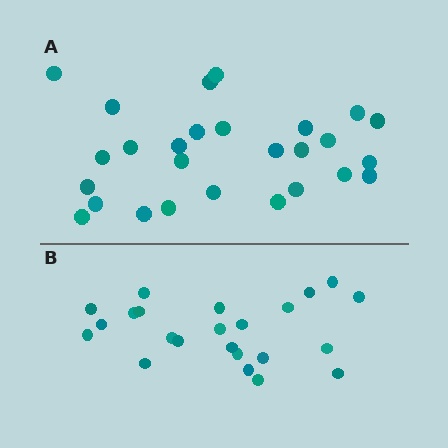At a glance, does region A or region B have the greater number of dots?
Region A (the top region) has more dots.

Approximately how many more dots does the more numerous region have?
Region A has about 4 more dots than region B.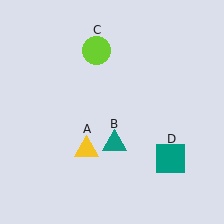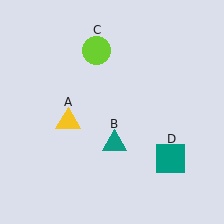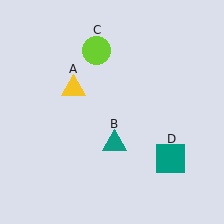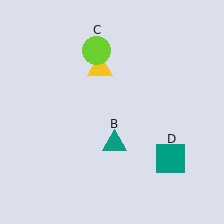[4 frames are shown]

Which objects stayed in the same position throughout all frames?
Teal triangle (object B) and lime circle (object C) and teal square (object D) remained stationary.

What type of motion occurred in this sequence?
The yellow triangle (object A) rotated clockwise around the center of the scene.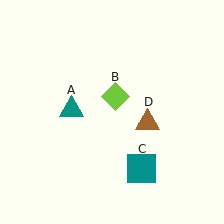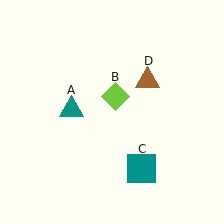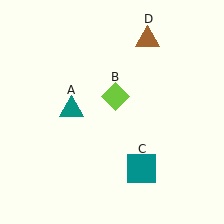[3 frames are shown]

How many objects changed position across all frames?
1 object changed position: brown triangle (object D).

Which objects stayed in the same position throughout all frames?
Teal triangle (object A) and lime diamond (object B) and teal square (object C) remained stationary.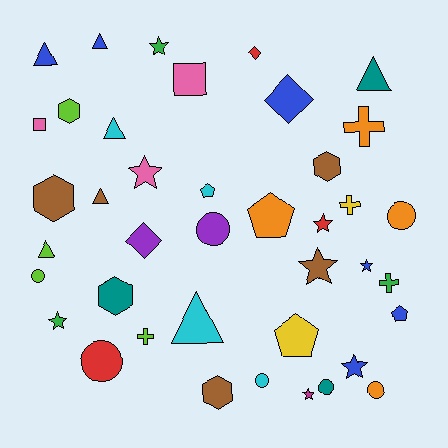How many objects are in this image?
There are 40 objects.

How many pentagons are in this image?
There are 4 pentagons.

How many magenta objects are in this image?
There is 1 magenta object.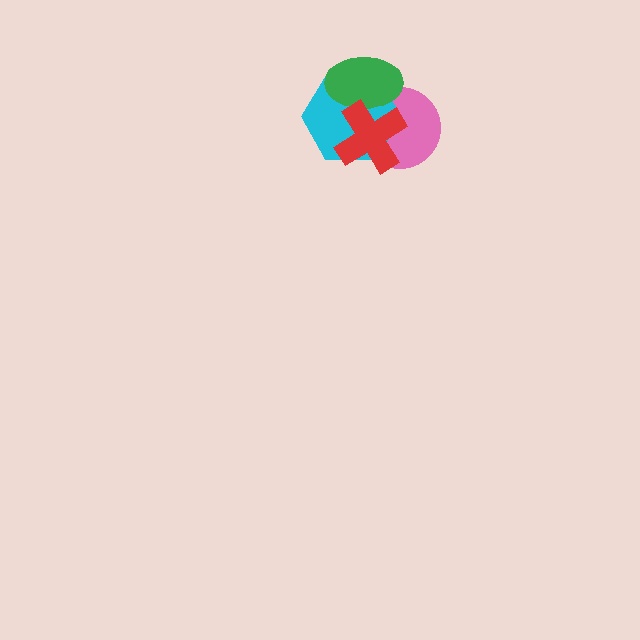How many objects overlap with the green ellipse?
3 objects overlap with the green ellipse.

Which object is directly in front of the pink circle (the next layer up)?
The cyan hexagon is directly in front of the pink circle.